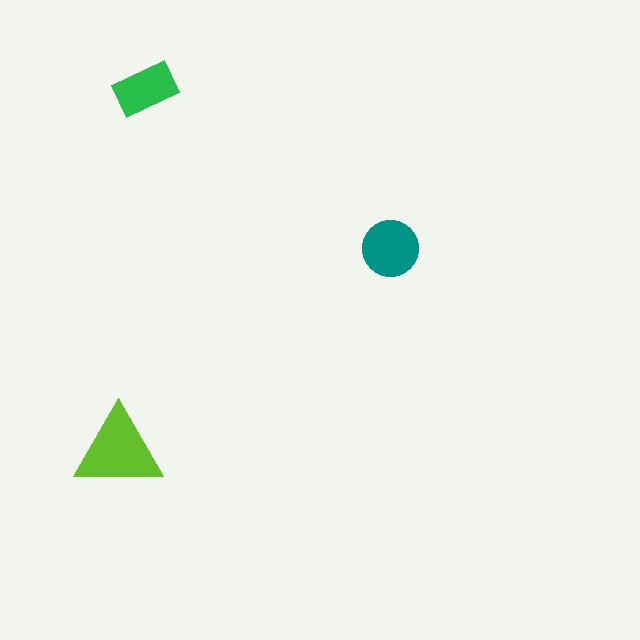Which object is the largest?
The lime triangle.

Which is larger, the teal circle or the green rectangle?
The teal circle.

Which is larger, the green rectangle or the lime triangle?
The lime triangle.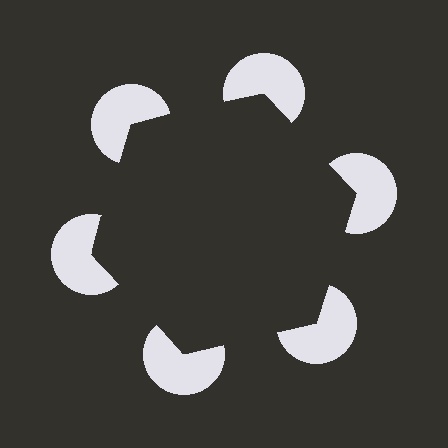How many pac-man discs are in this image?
There are 6 — one at each vertex of the illusory hexagon.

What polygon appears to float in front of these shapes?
An illusory hexagon — its edges are inferred from the aligned wedge cuts in the pac-man discs, not physically drawn.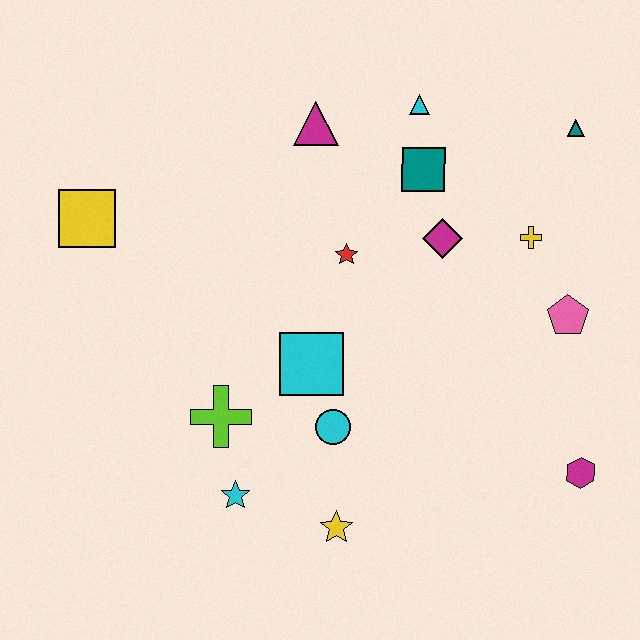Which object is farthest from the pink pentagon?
The yellow square is farthest from the pink pentagon.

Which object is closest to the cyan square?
The cyan circle is closest to the cyan square.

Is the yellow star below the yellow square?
Yes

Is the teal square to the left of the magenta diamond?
Yes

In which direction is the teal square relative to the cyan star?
The teal square is above the cyan star.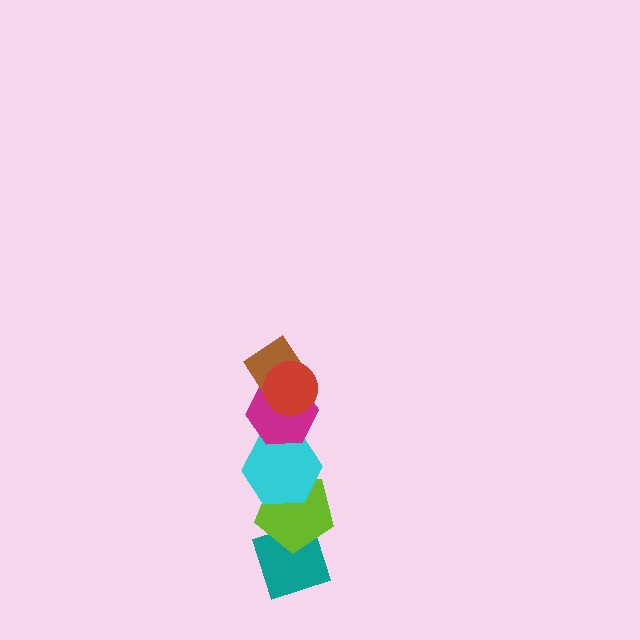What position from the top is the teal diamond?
The teal diamond is 6th from the top.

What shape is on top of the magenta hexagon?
The brown diamond is on top of the magenta hexagon.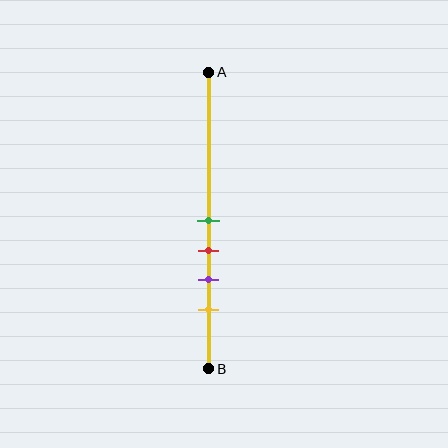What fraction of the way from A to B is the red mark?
The red mark is approximately 60% (0.6) of the way from A to B.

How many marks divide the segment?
There are 4 marks dividing the segment.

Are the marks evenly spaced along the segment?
Yes, the marks are approximately evenly spaced.